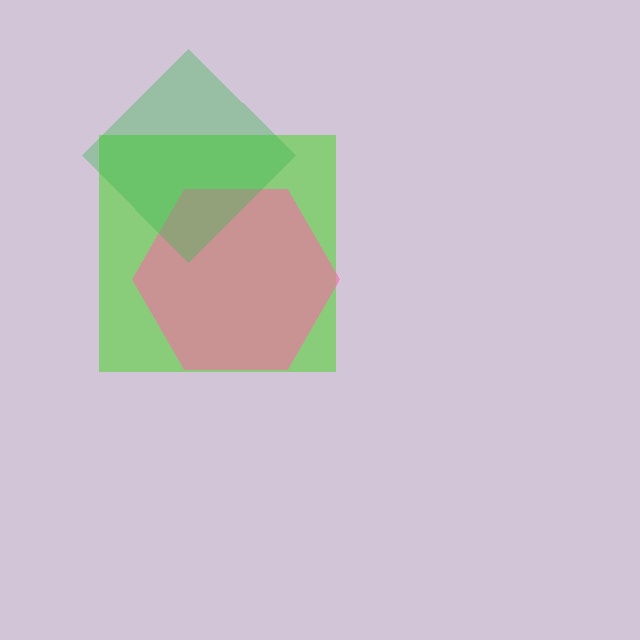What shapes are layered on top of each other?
The layered shapes are: a lime square, a pink hexagon, a green diamond.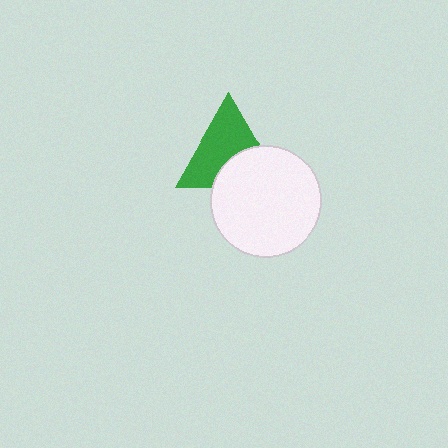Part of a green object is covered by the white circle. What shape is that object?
It is a triangle.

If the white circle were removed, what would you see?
You would see the complete green triangle.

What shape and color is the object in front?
The object in front is a white circle.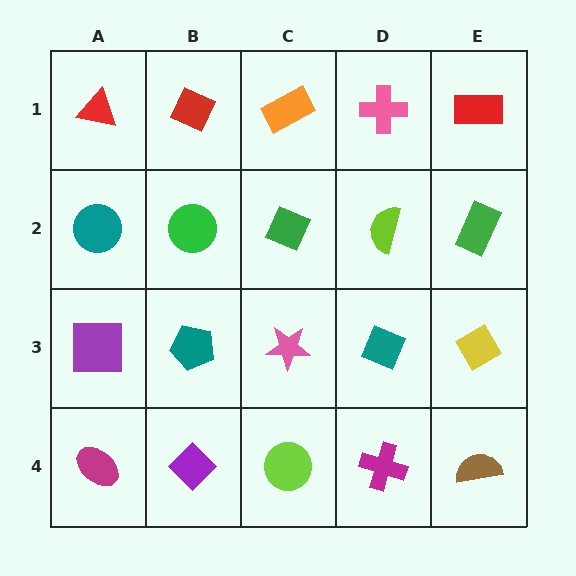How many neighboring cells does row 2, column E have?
3.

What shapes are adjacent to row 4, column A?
A purple square (row 3, column A), a purple diamond (row 4, column B).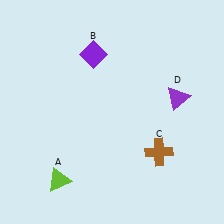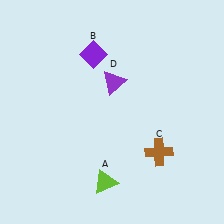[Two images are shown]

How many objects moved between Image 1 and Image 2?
2 objects moved between the two images.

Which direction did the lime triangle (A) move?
The lime triangle (A) moved right.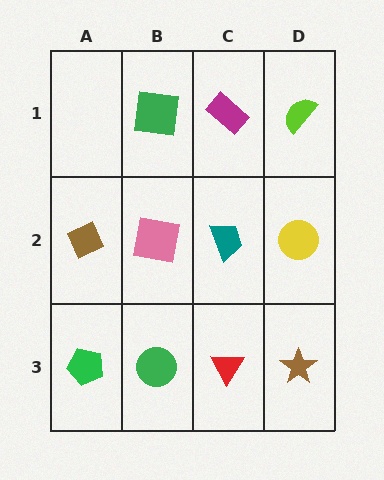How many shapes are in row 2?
4 shapes.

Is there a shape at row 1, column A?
No, that cell is empty.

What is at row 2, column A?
A brown diamond.